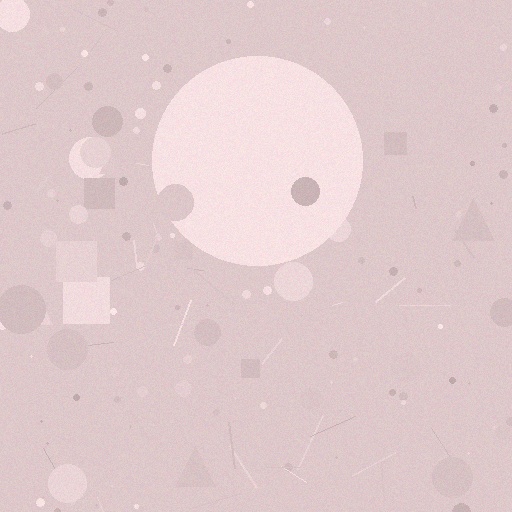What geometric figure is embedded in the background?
A circle is embedded in the background.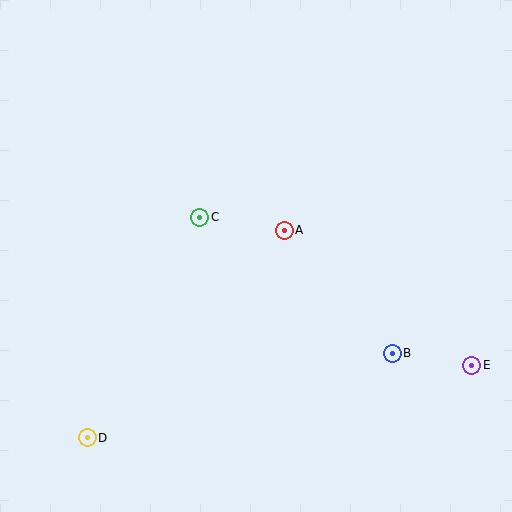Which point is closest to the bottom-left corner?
Point D is closest to the bottom-left corner.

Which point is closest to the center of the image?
Point A at (284, 230) is closest to the center.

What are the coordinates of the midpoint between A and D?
The midpoint between A and D is at (186, 334).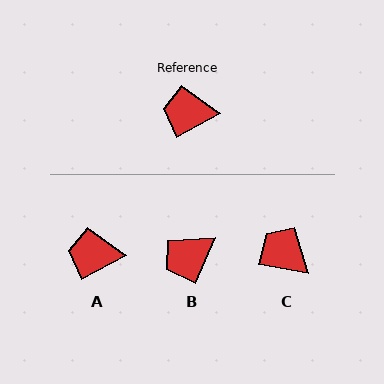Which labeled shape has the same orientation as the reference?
A.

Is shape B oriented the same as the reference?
No, it is off by about 39 degrees.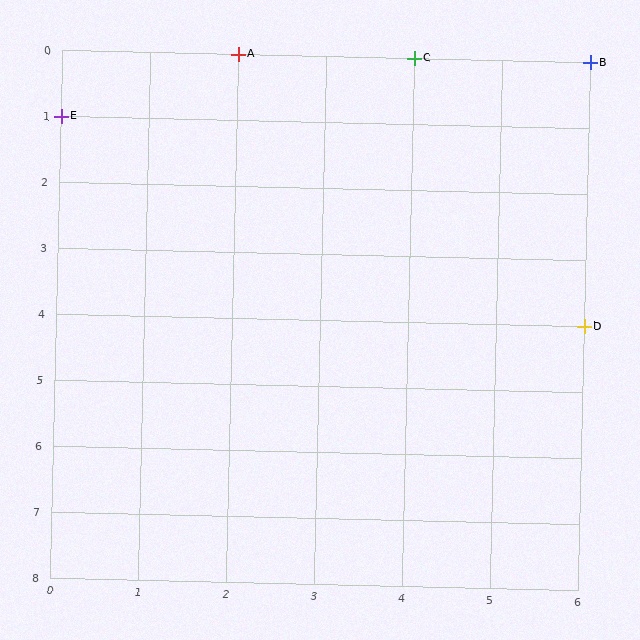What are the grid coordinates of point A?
Point A is at grid coordinates (2, 0).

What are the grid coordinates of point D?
Point D is at grid coordinates (6, 4).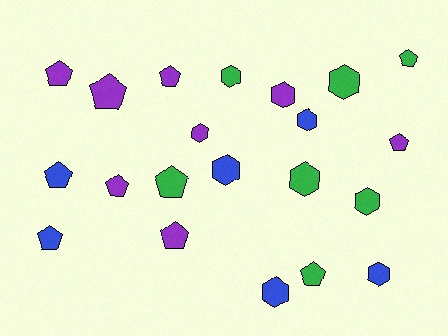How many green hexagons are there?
There are 4 green hexagons.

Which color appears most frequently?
Purple, with 8 objects.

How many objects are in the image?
There are 21 objects.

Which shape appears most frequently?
Pentagon, with 11 objects.